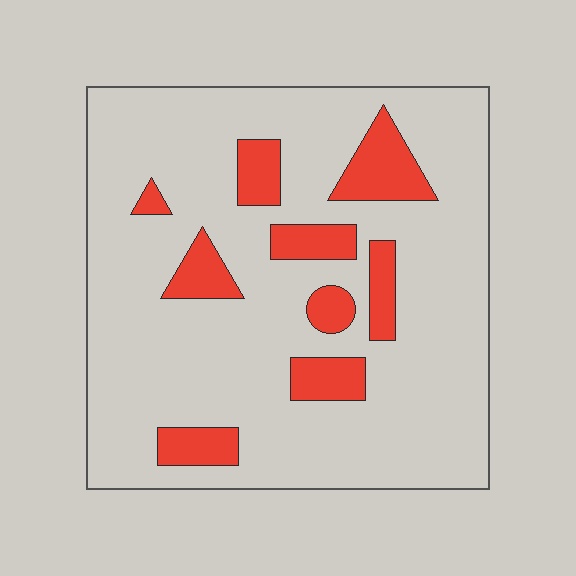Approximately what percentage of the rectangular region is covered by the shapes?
Approximately 15%.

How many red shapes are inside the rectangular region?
9.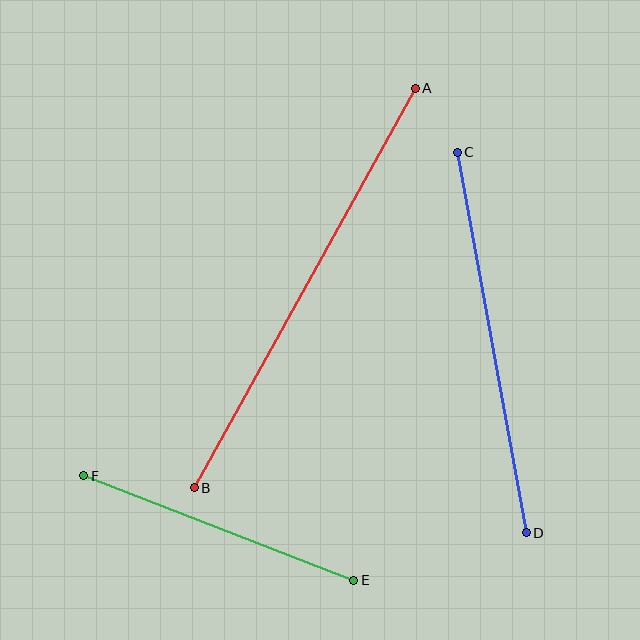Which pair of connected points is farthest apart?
Points A and B are farthest apart.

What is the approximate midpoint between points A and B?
The midpoint is at approximately (305, 288) pixels.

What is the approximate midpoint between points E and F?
The midpoint is at approximately (219, 528) pixels.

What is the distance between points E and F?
The distance is approximately 289 pixels.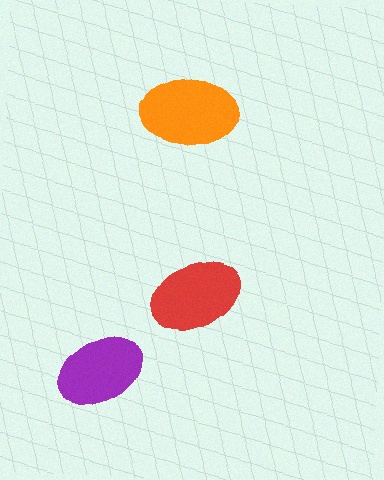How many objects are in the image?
There are 3 objects in the image.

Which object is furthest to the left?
The purple ellipse is leftmost.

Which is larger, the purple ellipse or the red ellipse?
The red one.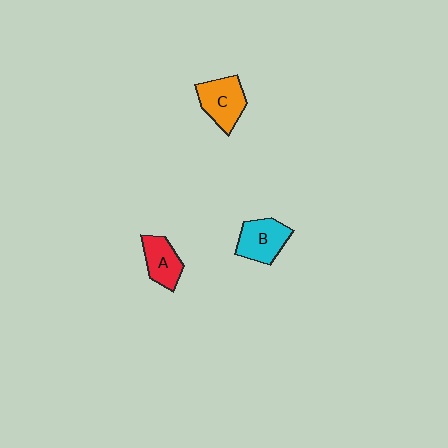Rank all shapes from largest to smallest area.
From largest to smallest: C (orange), B (cyan), A (red).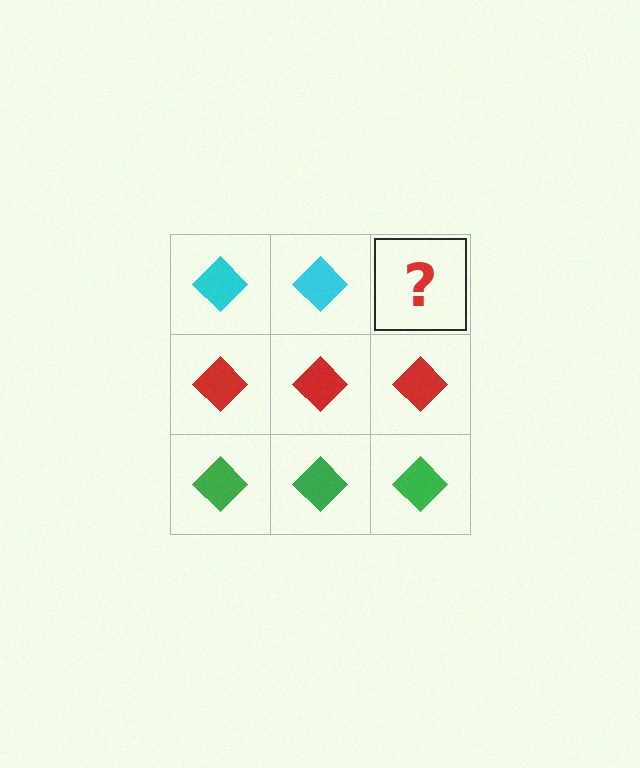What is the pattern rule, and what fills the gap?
The rule is that each row has a consistent color. The gap should be filled with a cyan diamond.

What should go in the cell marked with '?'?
The missing cell should contain a cyan diamond.